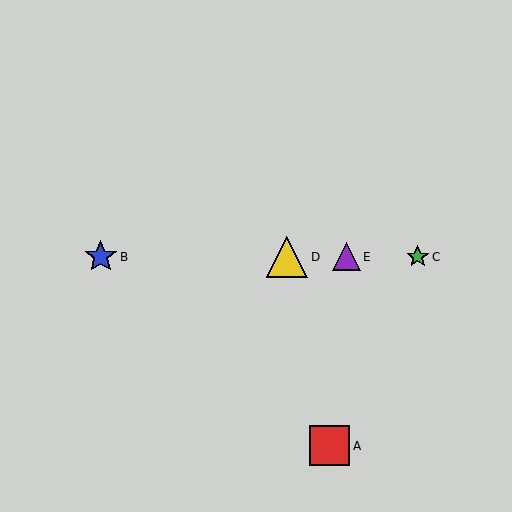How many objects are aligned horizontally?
4 objects (B, C, D, E) are aligned horizontally.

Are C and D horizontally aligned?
Yes, both are at y≈257.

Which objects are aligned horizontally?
Objects B, C, D, E are aligned horizontally.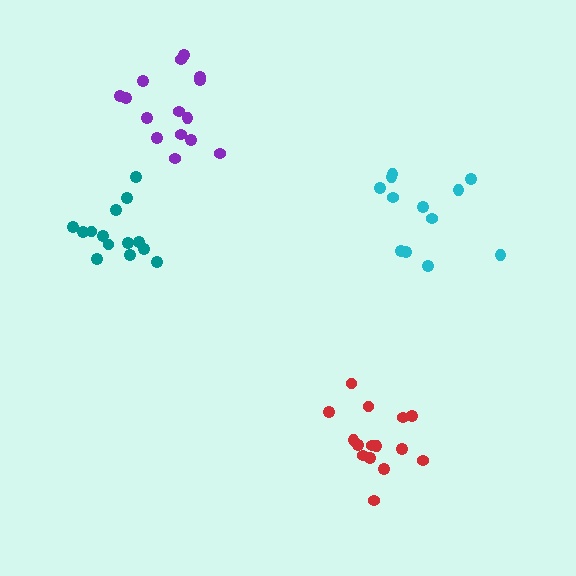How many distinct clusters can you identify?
There are 4 distinct clusters.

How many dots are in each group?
Group 1: 15 dots, Group 2: 15 dots, Group 3: 12 dots, Group 4: 14 dots (56 total).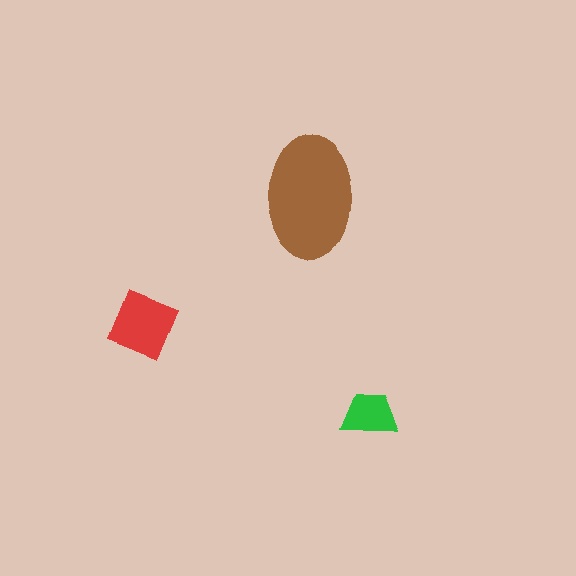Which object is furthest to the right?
The green trapezoid is rightmost.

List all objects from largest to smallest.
The brown ellipse, the red diamond, the green trapezoid.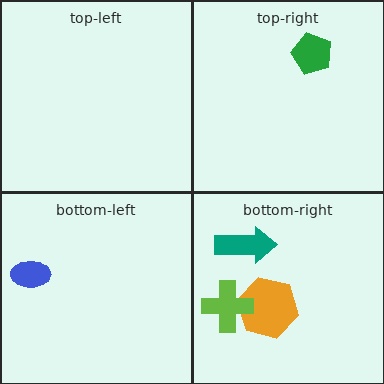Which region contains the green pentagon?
The top-right region.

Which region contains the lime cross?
The bottom-right region.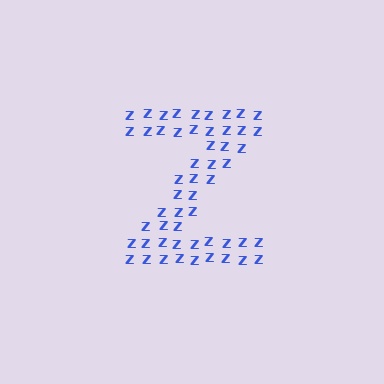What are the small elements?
The small elements are letter Z's.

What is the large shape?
The large shape is the letter Z.